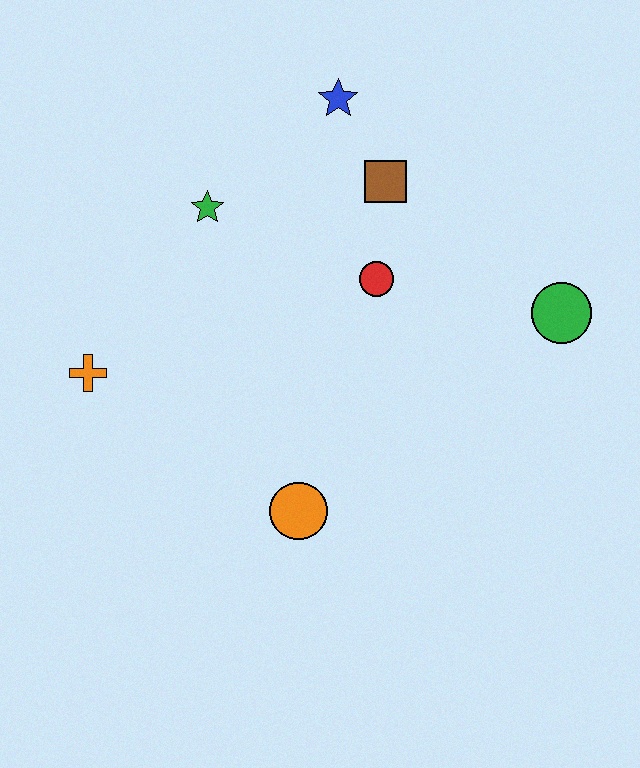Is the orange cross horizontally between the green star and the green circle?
No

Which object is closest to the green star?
The blue star is closest to the green star.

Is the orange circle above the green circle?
No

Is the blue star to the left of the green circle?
Yes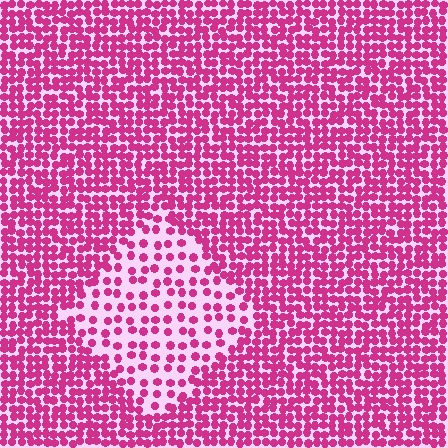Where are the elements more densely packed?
The elements are more densely packed outside the diamond boundary.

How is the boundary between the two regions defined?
The boundary is defined by a change in element density (approximately 2.2x ratio). All elements are the same color, size, and shape.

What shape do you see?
I see a diamond.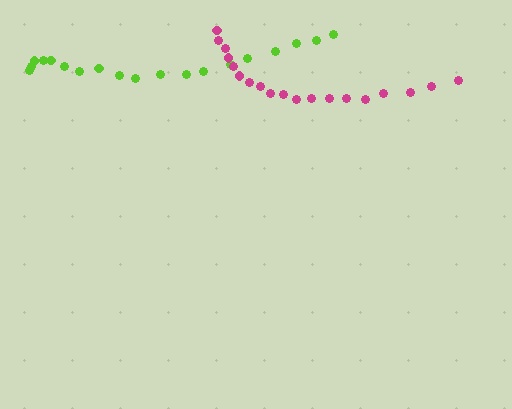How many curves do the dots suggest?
There are 2 distinct paths.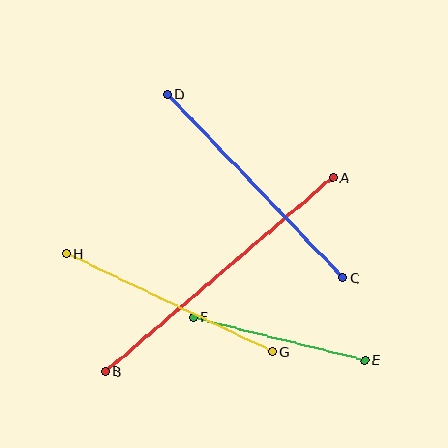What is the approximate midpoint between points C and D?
The midpoint is at approximately (255, 186) pixels.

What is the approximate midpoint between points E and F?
The midpoint is at approximately (279, 339) pixels.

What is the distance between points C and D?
The distance is approximately 254 pixels.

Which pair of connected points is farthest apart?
Points A and B are farthest apart.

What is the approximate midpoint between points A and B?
The midpoint is at approximately (219, 274) pixels.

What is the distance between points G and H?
The distance is approximately 228 pixels.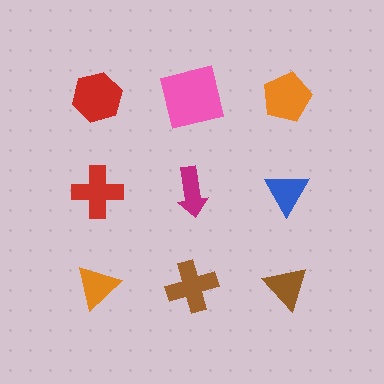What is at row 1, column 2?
A pink square.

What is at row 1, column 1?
A red hexagon.